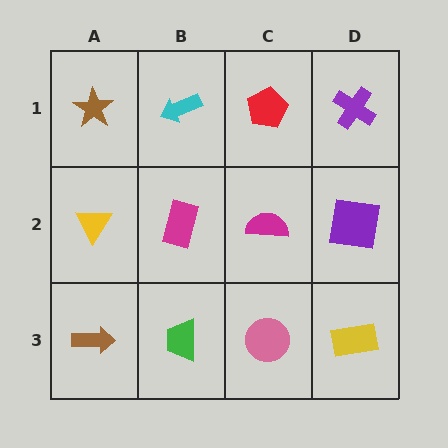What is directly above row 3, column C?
A magenta semicircle.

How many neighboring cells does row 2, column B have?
4.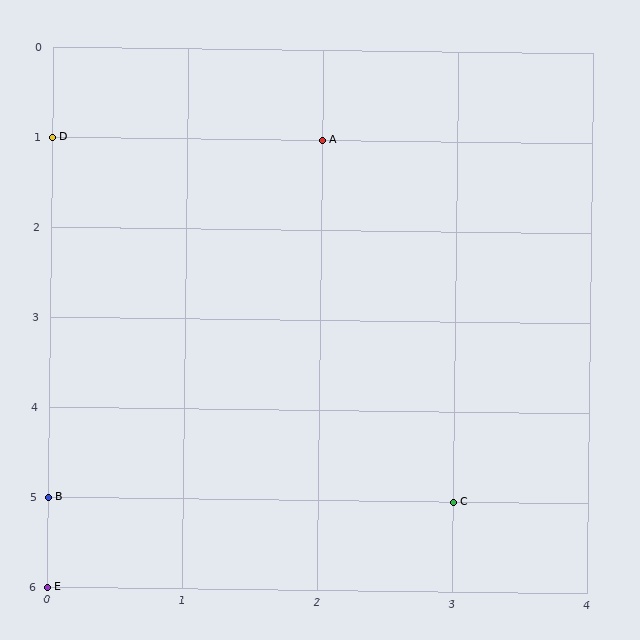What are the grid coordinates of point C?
Point C is at grid coordinates (3, 5).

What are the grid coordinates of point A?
Point A is at grid coordinates (2, 1).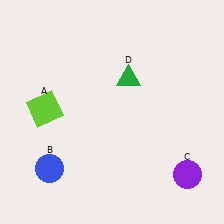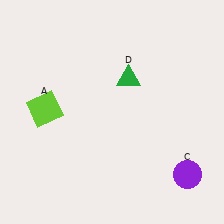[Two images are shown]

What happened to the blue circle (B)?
The blue circle (B) was removed in Image 2. It was in the bottom-left area of Image 1.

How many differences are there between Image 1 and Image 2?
There is 1 difference between the two images.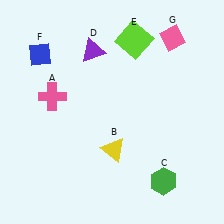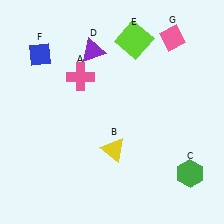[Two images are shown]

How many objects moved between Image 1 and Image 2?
2 objects moved between the two images.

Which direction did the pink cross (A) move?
The pink cross (A) moved right.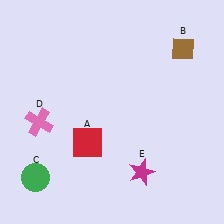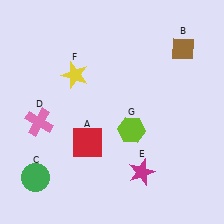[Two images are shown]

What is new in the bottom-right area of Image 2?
A lime hexagon (G) was added in the bottom-right area of Image 2.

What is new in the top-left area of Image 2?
A yellow star (F) was added in the top-left area of Image 2.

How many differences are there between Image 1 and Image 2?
There are 2 differences between the two images.